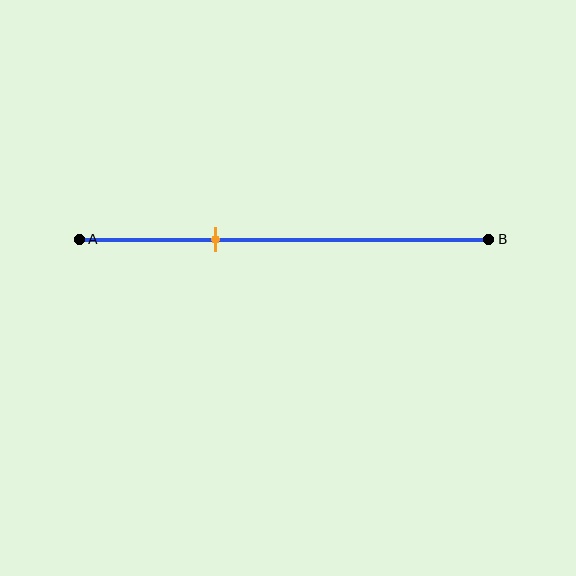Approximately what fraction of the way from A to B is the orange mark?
The orange mark is approximately 35% of the way from A to B.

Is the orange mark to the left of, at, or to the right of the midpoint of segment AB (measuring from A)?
The orange mark is to the left of the midpoint of segment AB.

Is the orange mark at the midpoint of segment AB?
No, the mark is at about 35% from A, not at the 50% midpoint.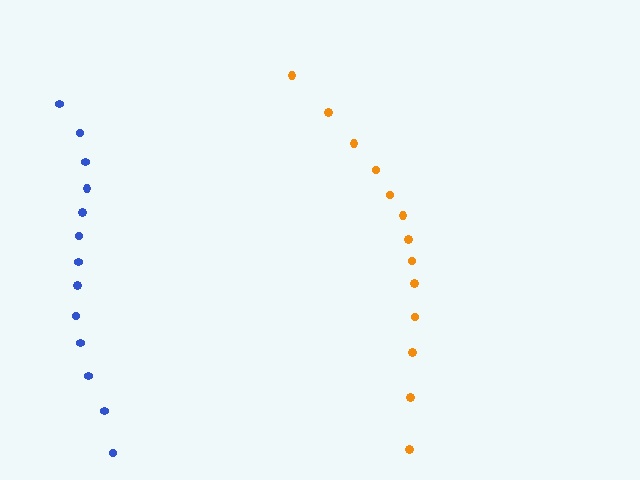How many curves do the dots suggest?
There are 2 distinct paths.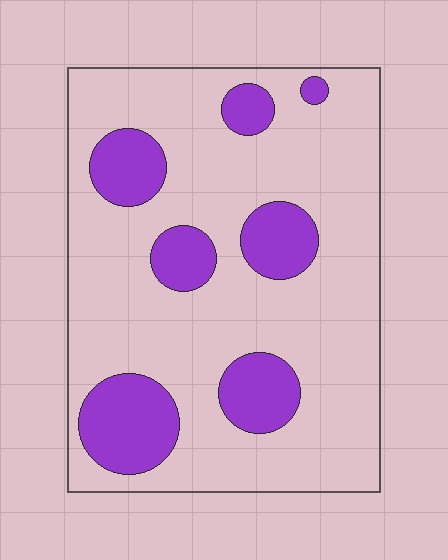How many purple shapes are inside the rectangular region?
7.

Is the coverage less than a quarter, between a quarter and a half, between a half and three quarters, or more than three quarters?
Less than a quarter.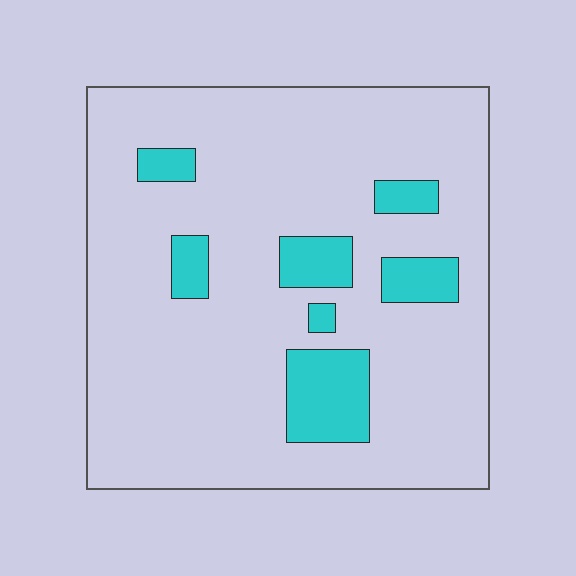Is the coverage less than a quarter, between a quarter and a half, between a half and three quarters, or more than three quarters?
Less than a quarter.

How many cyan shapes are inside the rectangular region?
7.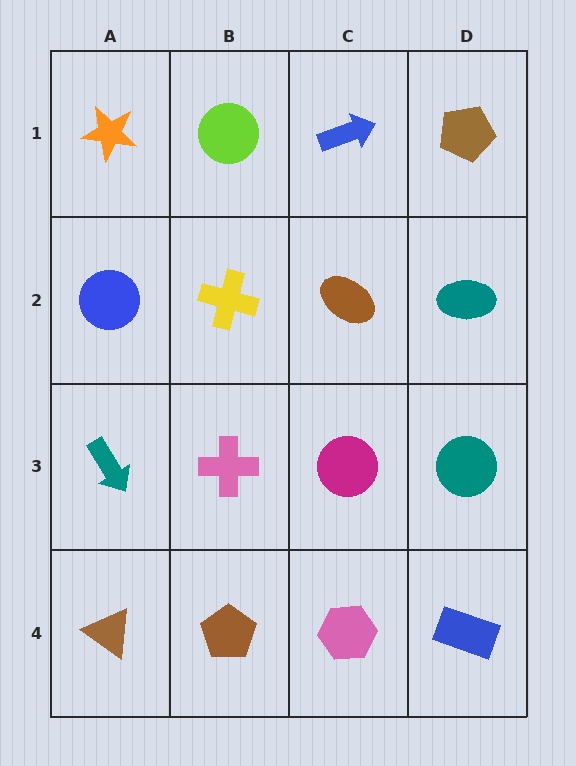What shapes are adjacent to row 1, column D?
A teal ellipse (row 2, column D), a blue arrow (row 1, column C).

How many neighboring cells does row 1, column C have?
3.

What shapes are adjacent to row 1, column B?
A yellow cross (row 2, column B), an orange star (row 1, column A), a blue arrow (row 1, column C).